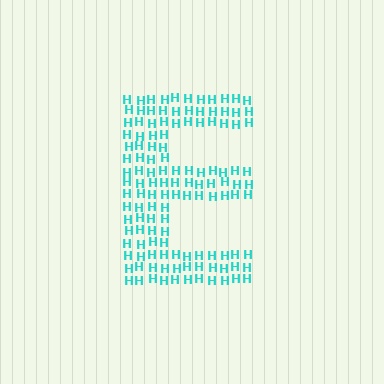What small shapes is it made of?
It is made of small letter H's.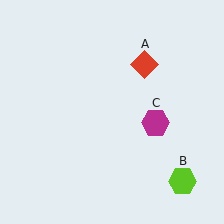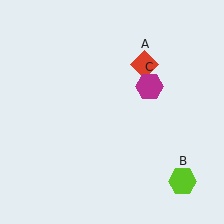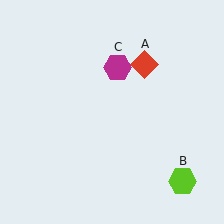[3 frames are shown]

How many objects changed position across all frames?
1 object changed position: magenta hexagon (object C).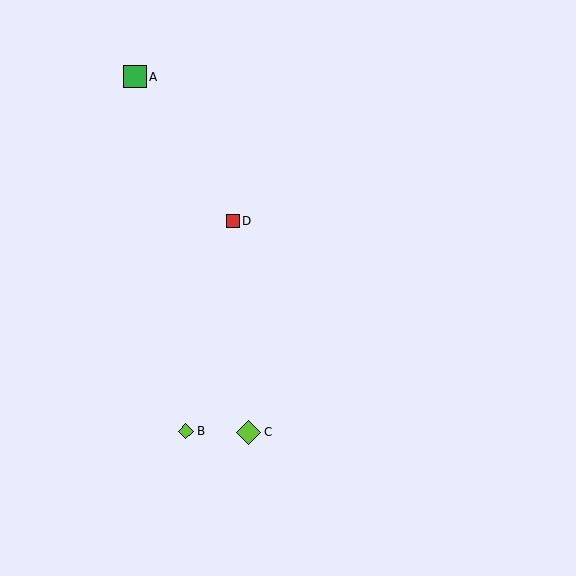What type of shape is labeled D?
Shape D is a red square.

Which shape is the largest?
The lime diamond (labeled C) is the largest.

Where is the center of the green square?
The center of the green square is at (135, 77).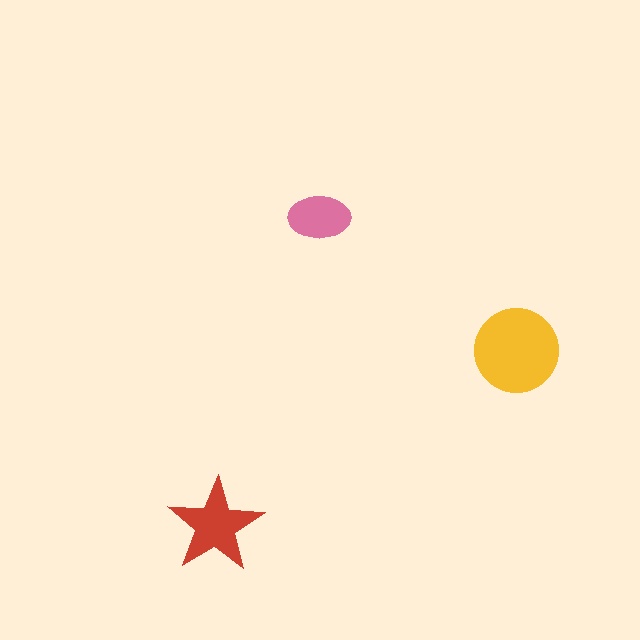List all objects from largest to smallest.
The yellow circle, the red star, the pink ellipse.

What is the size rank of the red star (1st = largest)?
2nd.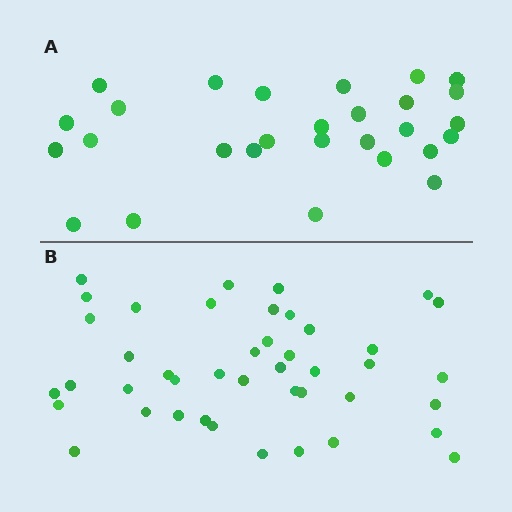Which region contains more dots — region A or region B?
Region B (the bottom region) has more dots.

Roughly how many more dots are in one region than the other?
Region B has approximately 15 more dots than region A.